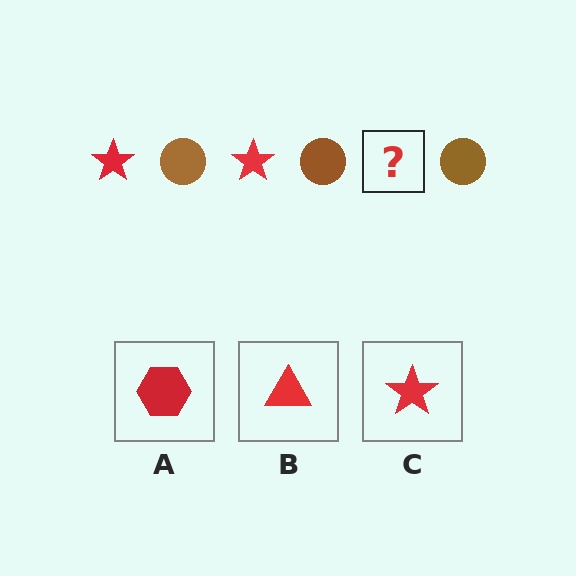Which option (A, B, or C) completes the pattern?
C.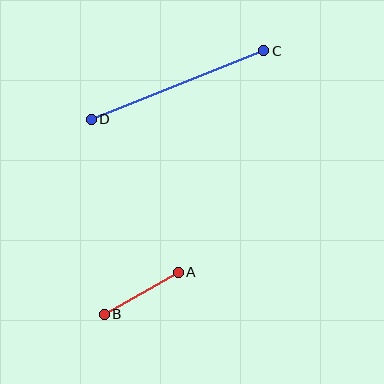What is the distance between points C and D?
The distance is approximately 185 pixels.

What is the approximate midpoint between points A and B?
The midpoint is at approximately (141, 293) pixels.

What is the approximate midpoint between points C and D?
The midpoint is at approximately (177, 85) pixels.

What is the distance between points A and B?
The distance is approximately 85 pixels.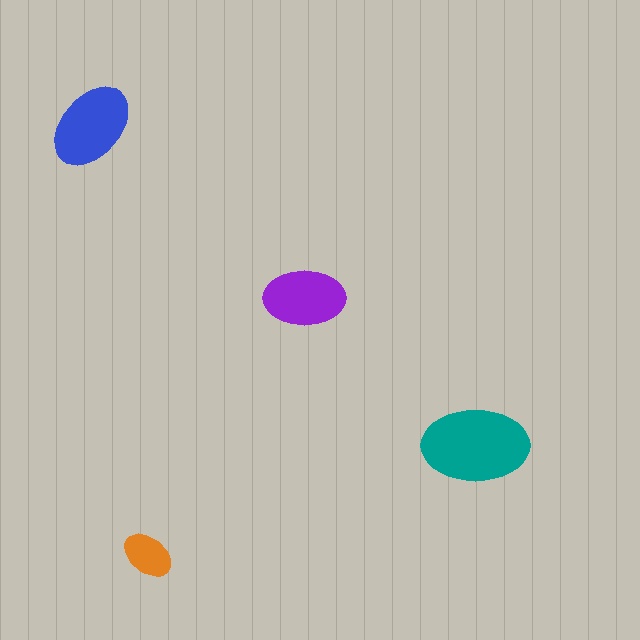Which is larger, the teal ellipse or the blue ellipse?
The teal one.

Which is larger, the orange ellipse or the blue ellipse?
The blue one.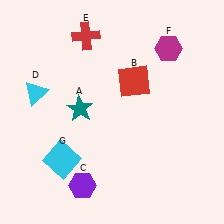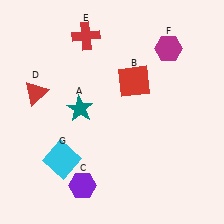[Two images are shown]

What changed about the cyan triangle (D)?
In Image 1, D is cyan. In Image 2, it changed to red.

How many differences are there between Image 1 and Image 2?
There is 1 difference between the two images.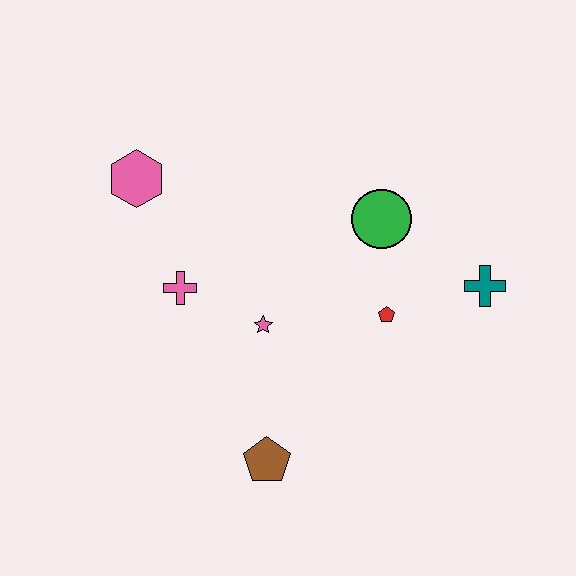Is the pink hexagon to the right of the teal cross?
No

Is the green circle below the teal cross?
No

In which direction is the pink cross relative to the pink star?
The pink cross is to the left of the pink star.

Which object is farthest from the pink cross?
The teal cross is farthest from the pink cross.